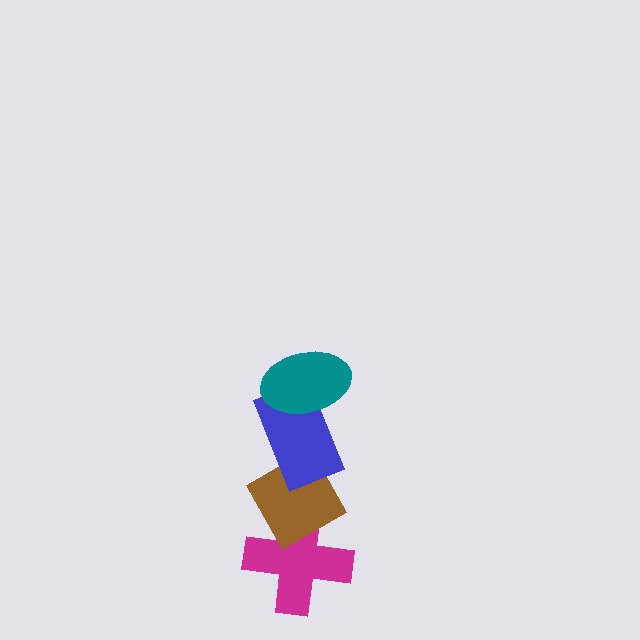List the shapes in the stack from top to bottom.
From top to bottom: the teal ellipse, the blue rectangle, the brown diamond, the magenta cross.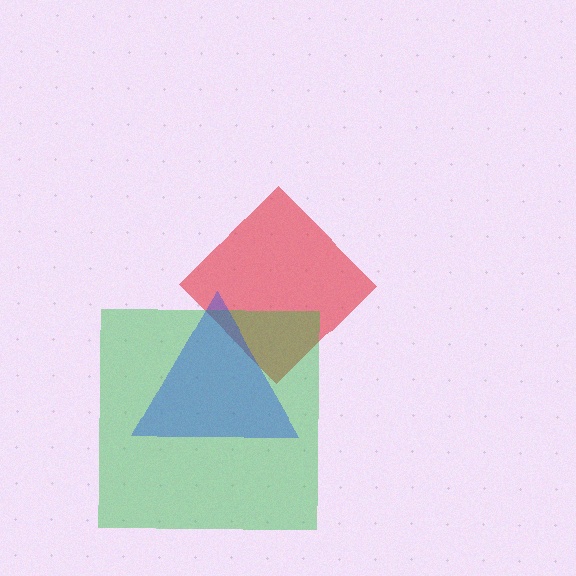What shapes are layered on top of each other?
The layered shapes are: a red diamond, a green square, a blue triangle.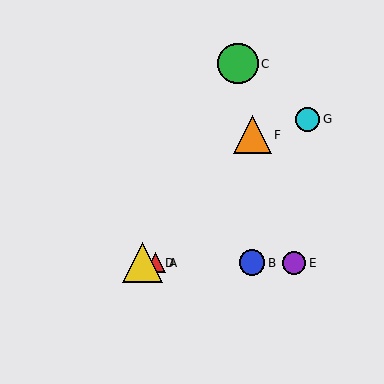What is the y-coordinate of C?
Object C is at y≈64.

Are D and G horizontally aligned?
No, D is at y≈263 and G is at y≈119.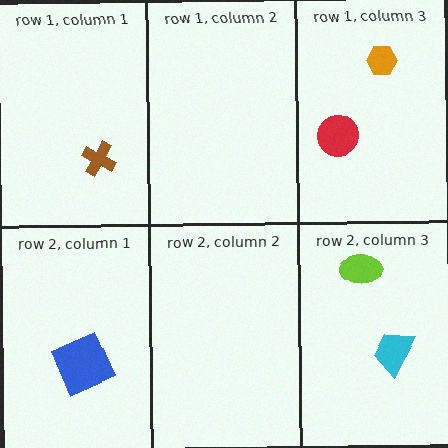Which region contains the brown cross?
The row 1, column 1 region.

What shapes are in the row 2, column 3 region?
The lime ellipse, the cyan trapezoid.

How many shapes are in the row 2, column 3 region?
2.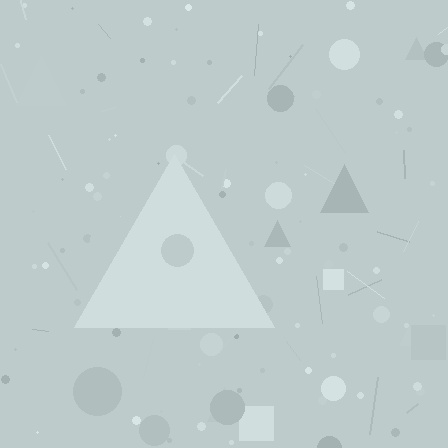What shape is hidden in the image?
A triangle is hidden in the image.